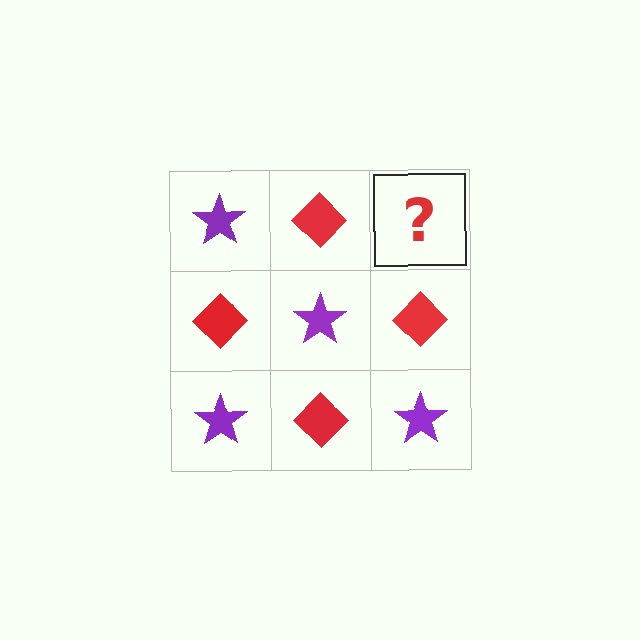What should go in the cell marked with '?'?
The missing cell should contain a purple star.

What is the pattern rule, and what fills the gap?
The rule is that it alternates purple star and red diamond in a checkerboard pattern. The gap should be filled with a purple star.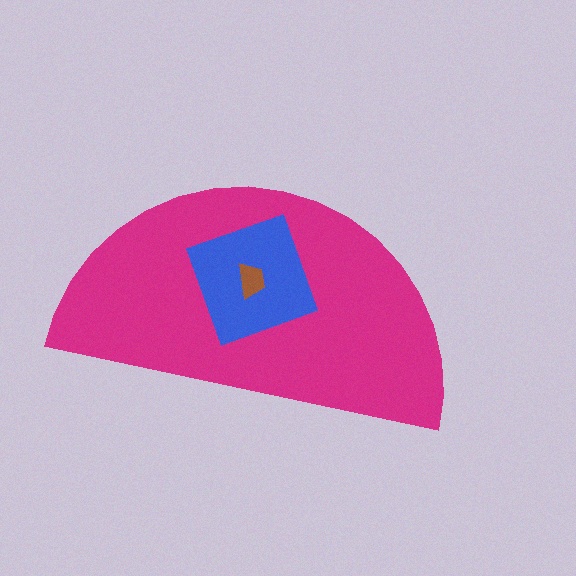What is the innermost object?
The brown trapezoid.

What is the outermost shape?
The magenta semicircle.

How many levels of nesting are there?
3.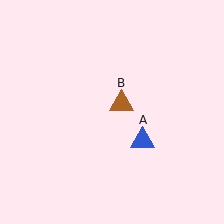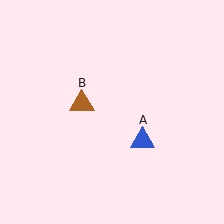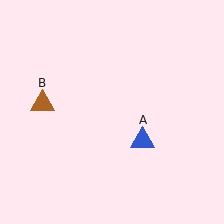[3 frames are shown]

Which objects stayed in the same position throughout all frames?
Blue triangle (object A) remained stationary.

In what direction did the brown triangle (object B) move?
The brown triangle (object B) moved left.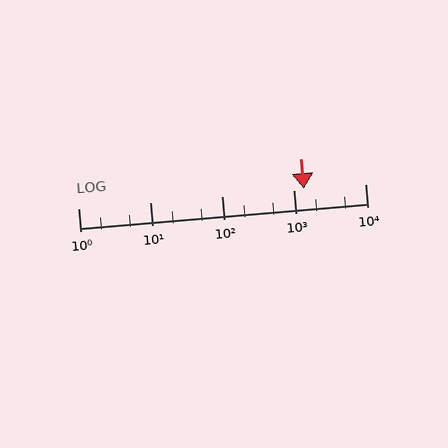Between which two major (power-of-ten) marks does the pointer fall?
The pointer is between 1000 and 10000.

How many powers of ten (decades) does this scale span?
The scale spans 4 decades, from 1 to 10000.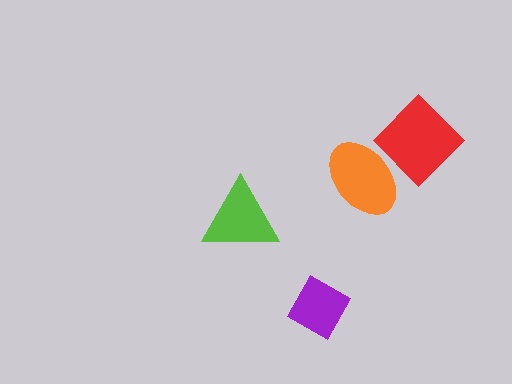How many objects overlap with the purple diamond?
0 objects overlap with the purple diamond.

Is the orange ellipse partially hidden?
Yes, it is partially covered by another shape.